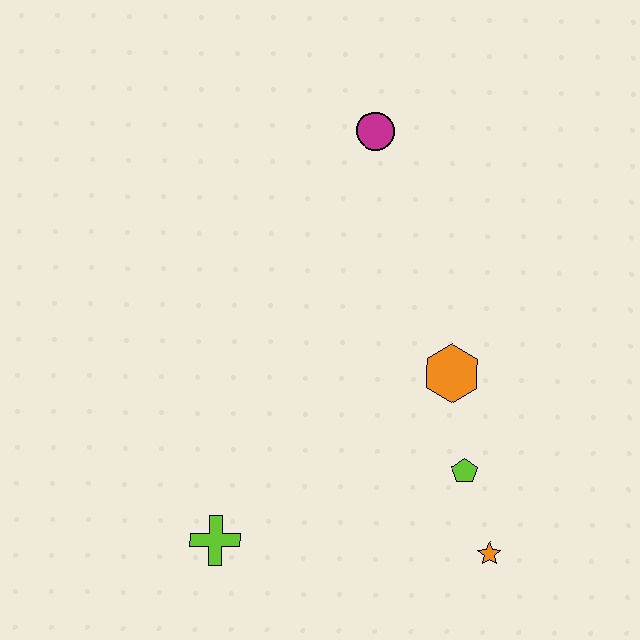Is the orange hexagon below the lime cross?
No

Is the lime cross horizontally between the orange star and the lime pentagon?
No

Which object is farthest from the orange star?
The magenta circle is farthest from the orange star.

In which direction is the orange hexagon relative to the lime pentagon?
The orange hexagon is above the lime pentagon.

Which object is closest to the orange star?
The lime pentagon is closest to the orange star.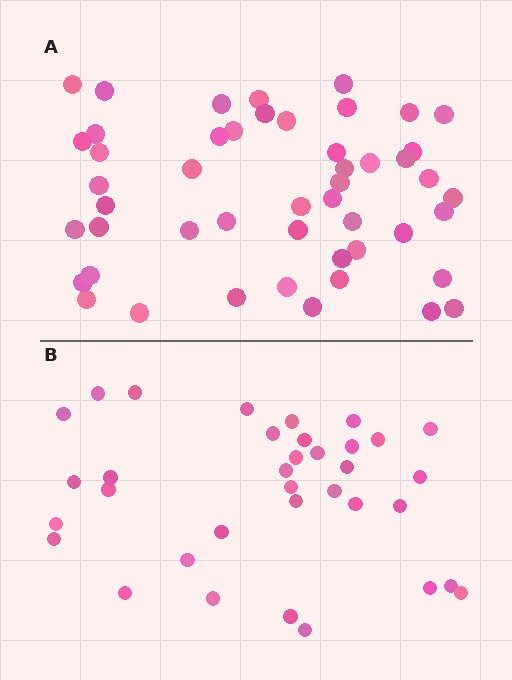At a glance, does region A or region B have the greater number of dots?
Region A (the top region) has more dots.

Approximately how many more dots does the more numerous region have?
Region A has approximately 15 more dots than region B.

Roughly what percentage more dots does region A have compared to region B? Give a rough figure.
About 40% more.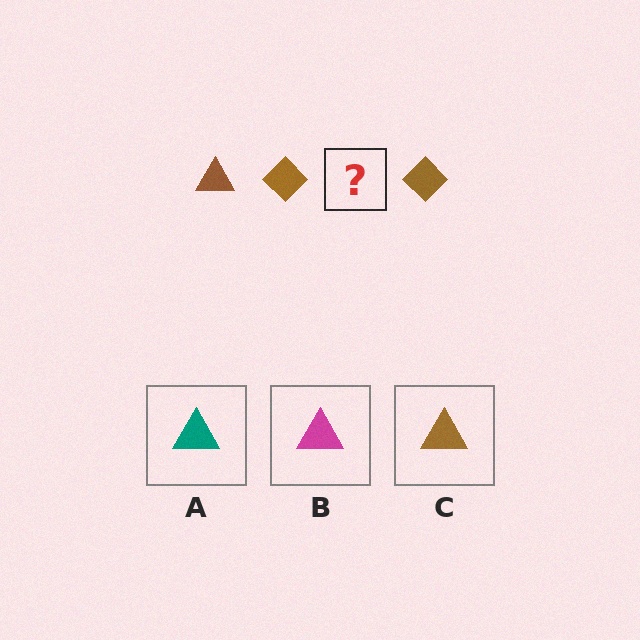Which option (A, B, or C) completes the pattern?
C.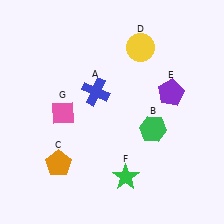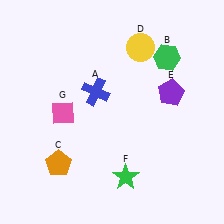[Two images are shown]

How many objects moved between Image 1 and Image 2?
1 object moved between the two images.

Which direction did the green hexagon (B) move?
The green hexagon (B) moved up.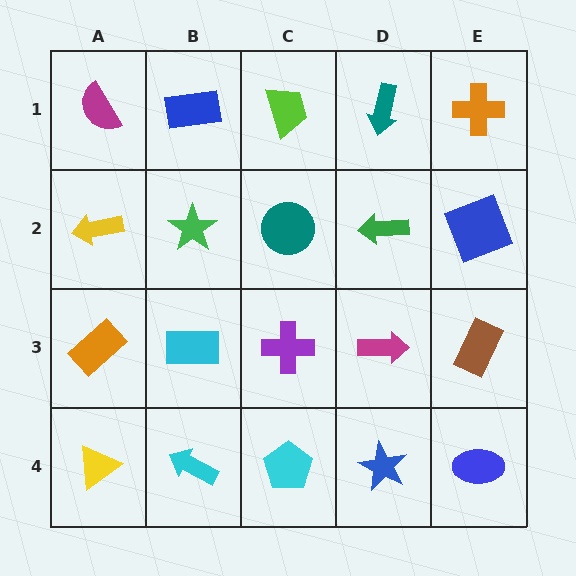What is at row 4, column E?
A blue ellipse.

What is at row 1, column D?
A teal arrow.